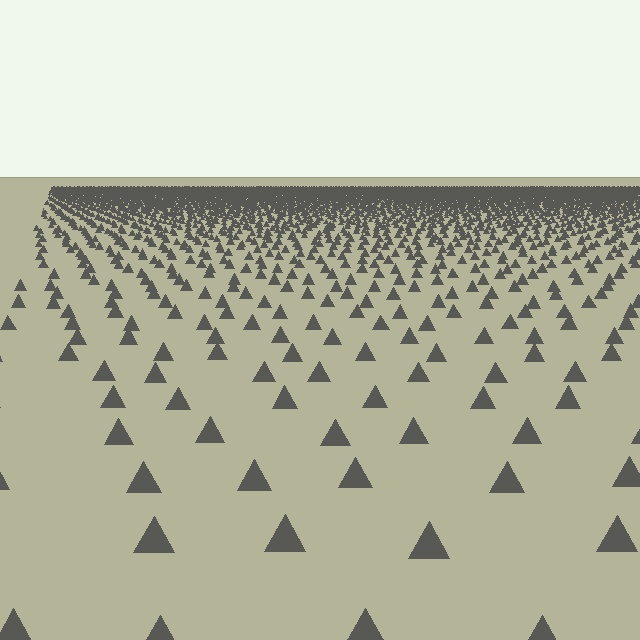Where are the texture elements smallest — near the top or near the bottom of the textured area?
Near the top.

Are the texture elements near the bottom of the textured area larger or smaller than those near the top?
Larger. Near the bottom, elements are closer to the viewer and appear at a bigger on-screen size.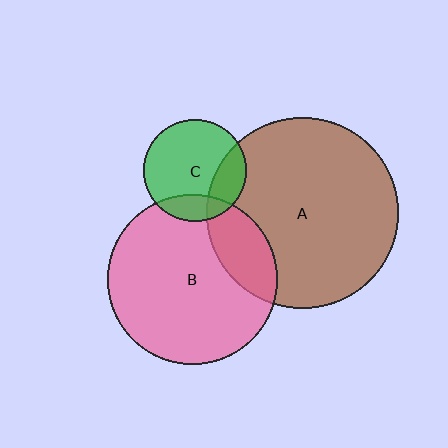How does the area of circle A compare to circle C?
Approximately 3.5 times.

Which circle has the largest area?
Circle A (brown).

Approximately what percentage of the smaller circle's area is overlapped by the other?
Approximately 20%.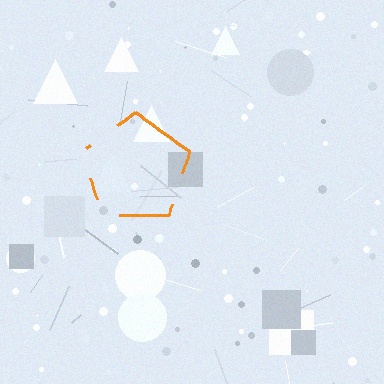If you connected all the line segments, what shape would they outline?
They would outline a pentagon.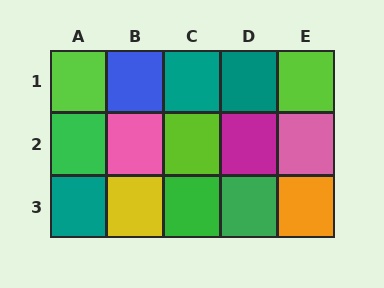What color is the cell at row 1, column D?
Teal.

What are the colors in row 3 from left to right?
Teal, yellow, green, green, orange.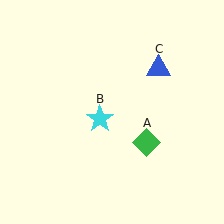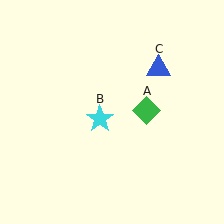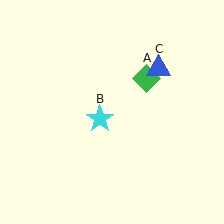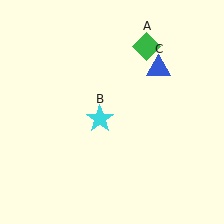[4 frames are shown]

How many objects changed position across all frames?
1 object changed position: green diamond (object A).